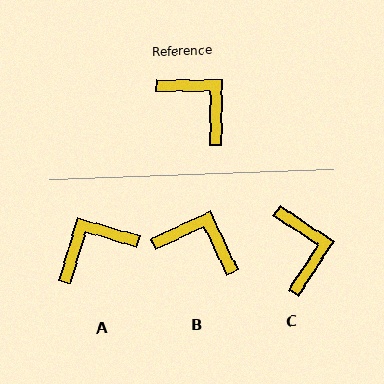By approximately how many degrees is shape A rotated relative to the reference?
Approximately 74 degrees counter-clockwise.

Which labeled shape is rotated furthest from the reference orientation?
A, about 74 degrees away.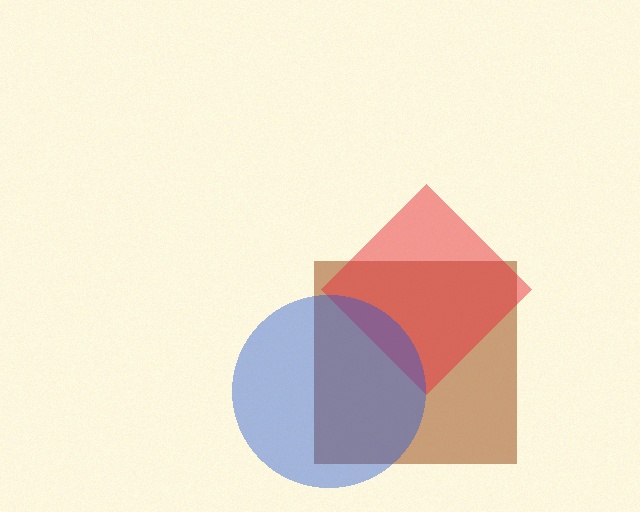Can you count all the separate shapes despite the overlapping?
Yes, there are 3 separate shapes.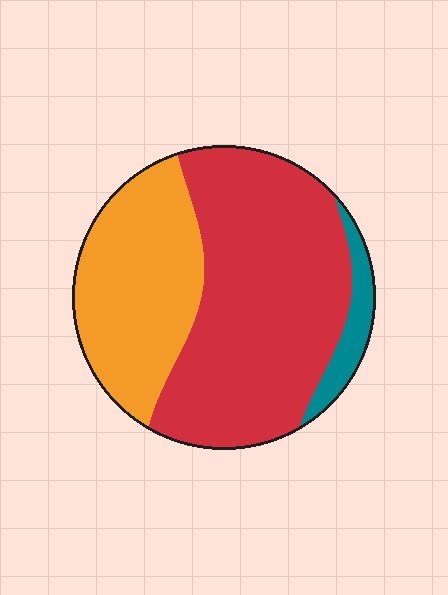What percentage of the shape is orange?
Orange covers roughly 35% of the shape.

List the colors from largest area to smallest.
From largest to smallest: red, orange, teal.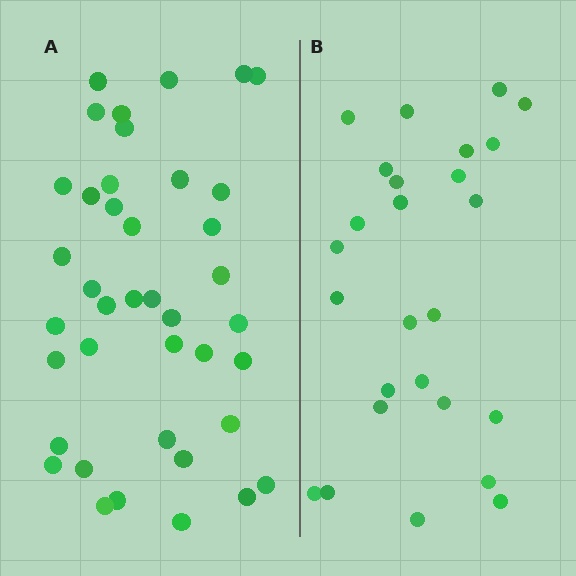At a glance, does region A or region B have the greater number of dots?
Region A (the left region) has more dots.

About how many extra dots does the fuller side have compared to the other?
Region A has approximately 15 more dots than region B.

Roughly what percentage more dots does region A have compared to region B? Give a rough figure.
About 55% more.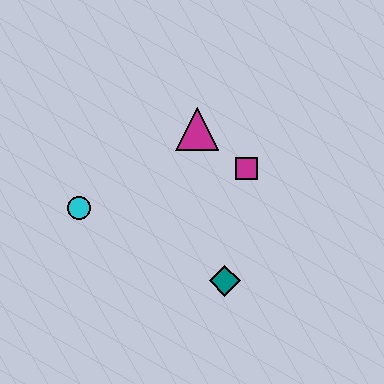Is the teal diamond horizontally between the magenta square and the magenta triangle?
Yes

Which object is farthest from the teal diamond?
The cyan circle is farthest from the teal diamond.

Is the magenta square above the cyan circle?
Yes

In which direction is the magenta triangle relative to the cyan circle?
The magenta triangle is to the right of the cyan circle.